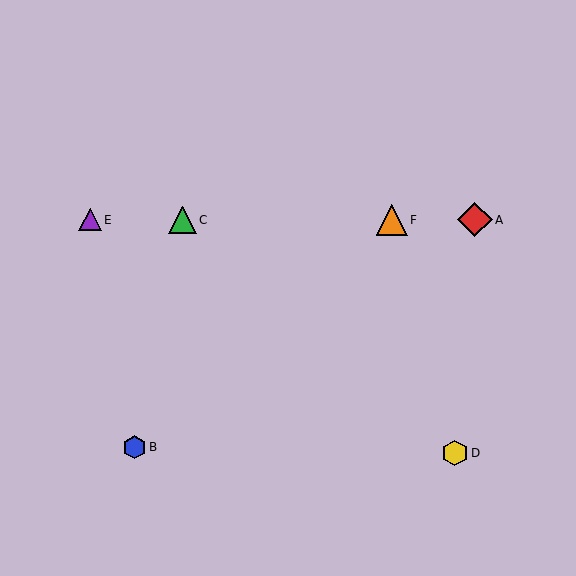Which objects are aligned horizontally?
Objects A, C, E, F are aligned horizontally.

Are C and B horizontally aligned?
No, C is at y≈220 and B is at y≈447.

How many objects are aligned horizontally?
4 objects (A, C, E, F) are aligned horizontally.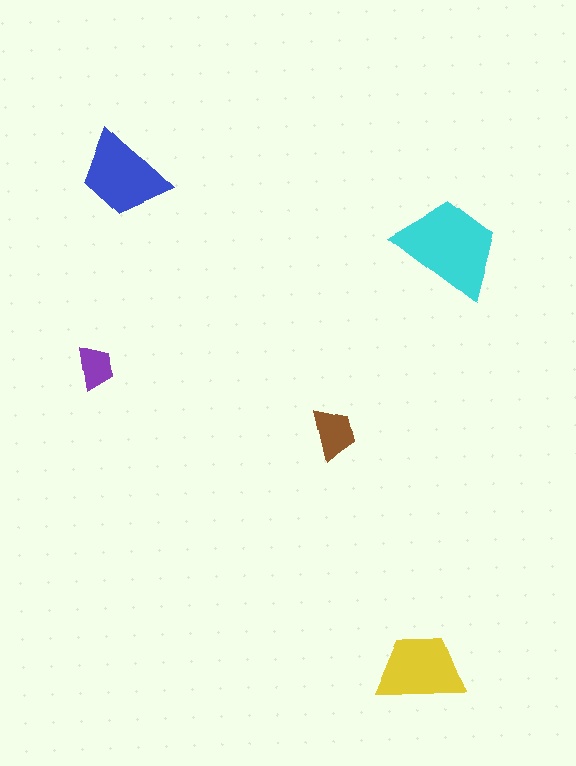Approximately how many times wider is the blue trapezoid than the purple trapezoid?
About 2 times wider.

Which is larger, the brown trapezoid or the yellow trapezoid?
The yellow one.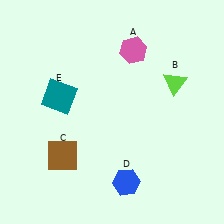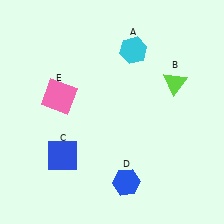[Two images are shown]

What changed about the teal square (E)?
In Image 1, E is teal. In Image 2, it changed to pink.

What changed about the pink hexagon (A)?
In Image 1, A is pink. In Image 2, it changed to cyan.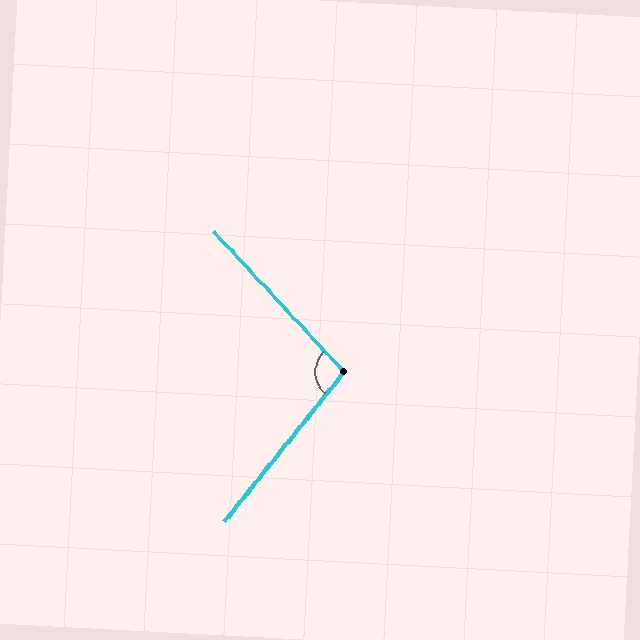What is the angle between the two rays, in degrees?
Approximately 99 degrees.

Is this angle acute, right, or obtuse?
It is obtuse.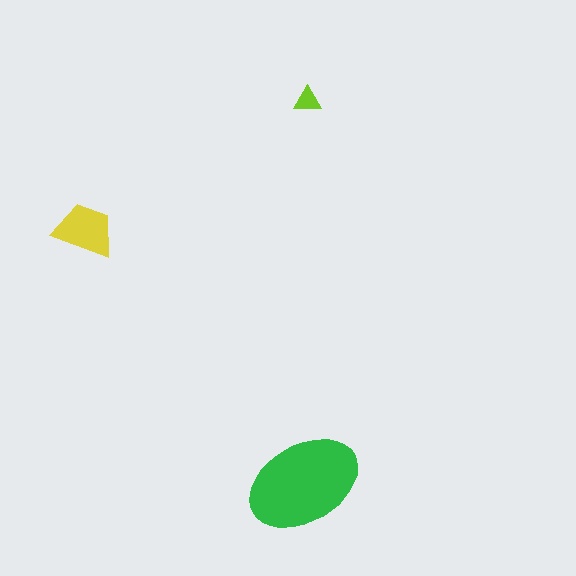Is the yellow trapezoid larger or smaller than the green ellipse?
Smaller.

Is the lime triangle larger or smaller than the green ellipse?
Smaller.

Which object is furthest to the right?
The lime triangle is rightmost.